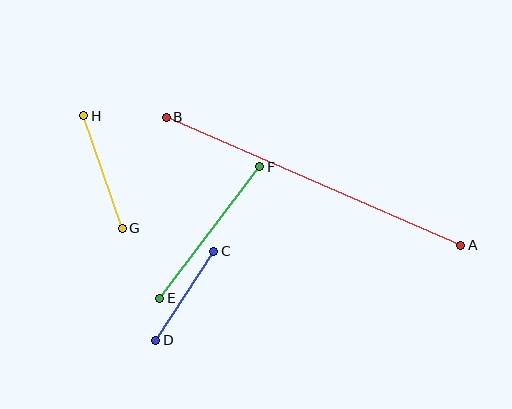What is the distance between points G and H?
The distance is approximately 119 pixels.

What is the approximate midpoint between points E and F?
The midpoint is at approximately (210, 232) pixels.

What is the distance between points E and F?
The distance is approximately 166 pixels.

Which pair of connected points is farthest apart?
Points A and B are farthest apart.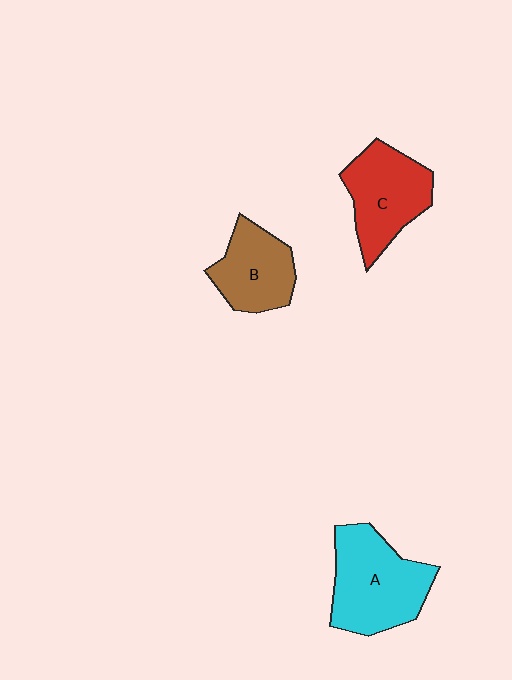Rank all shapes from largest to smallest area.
From largest to smallest: A (cyan), C (red), B (brown).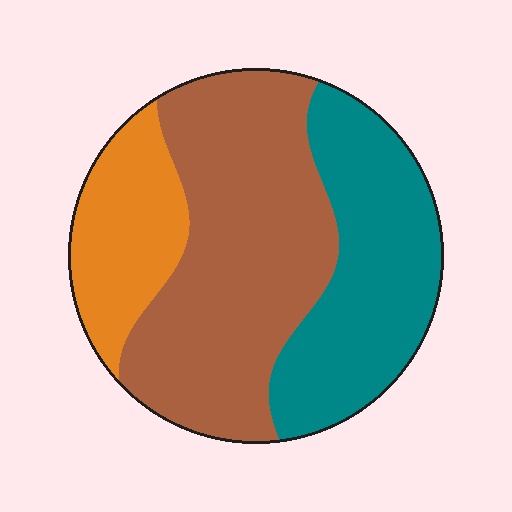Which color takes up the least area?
Orange, at roughly 20%.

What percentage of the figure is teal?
Teal covers roughly 35% of the figure.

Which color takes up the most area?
Brown, at roughly 50%.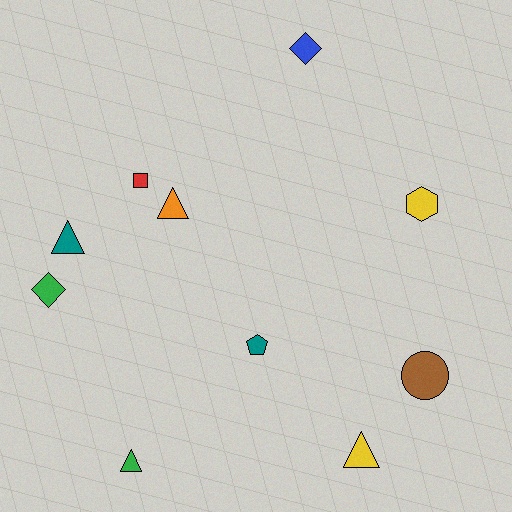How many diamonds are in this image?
There are 2 diamonds.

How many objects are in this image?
There are 10 objects.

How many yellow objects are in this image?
There are 2 yellow objects.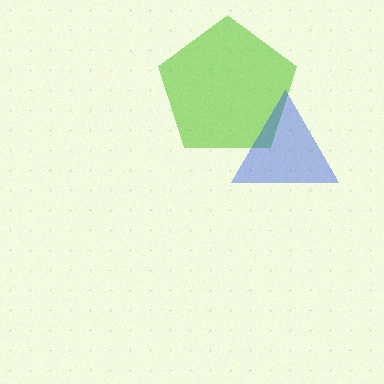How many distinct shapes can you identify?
There are 2 distinct shapes: a lime pentagon, a blue triangle.